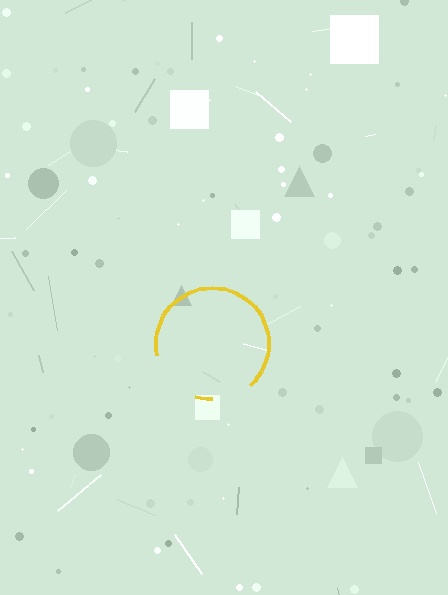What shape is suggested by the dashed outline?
The dashed outline suggests a circle.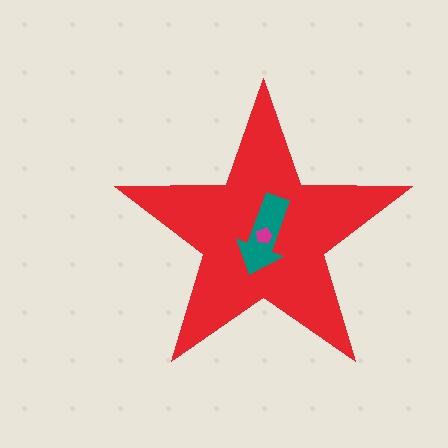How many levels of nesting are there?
3.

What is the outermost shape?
The red star.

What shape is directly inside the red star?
The teal arrow.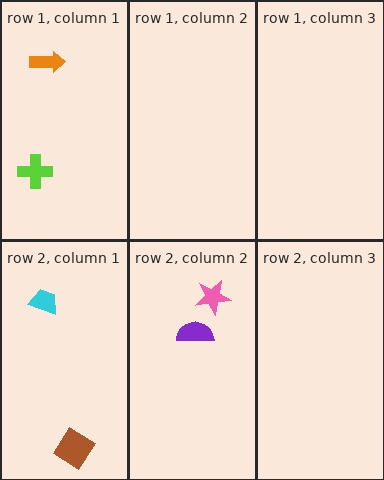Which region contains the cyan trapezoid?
The row 2, column 1 region.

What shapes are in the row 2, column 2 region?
The pink star, the purple semicircle.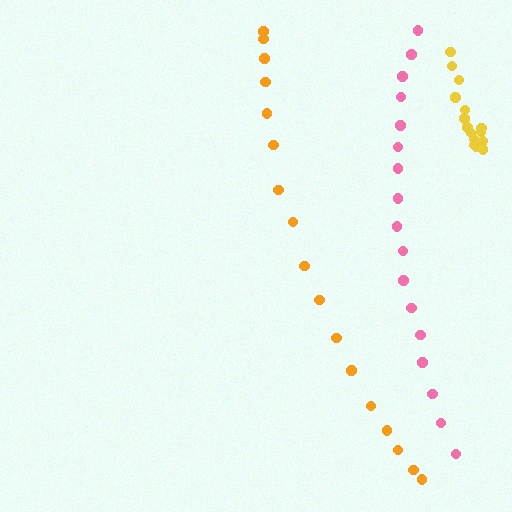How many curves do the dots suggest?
There are 3 distinct paths.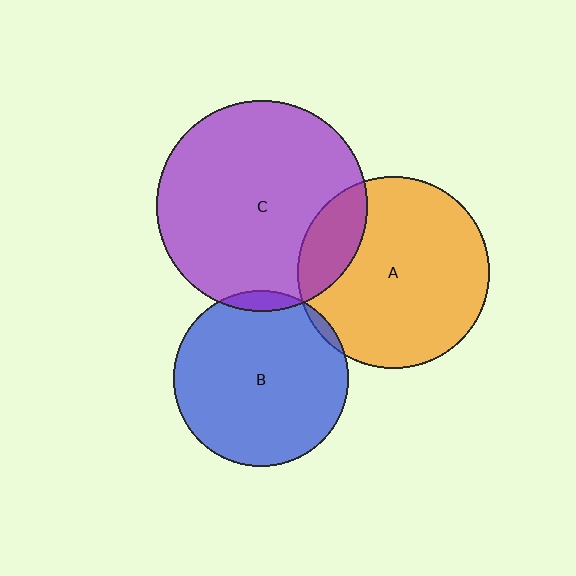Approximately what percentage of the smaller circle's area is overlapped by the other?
Approximately 5%.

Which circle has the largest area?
Circle C (purple).